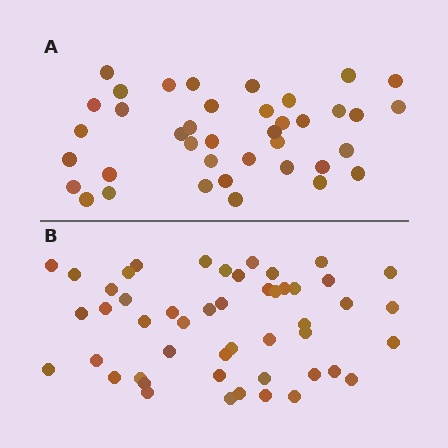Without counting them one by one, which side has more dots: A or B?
Region B (the bottom region) has more dots.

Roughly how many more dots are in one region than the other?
Region B has roughly 10 or so more dots than region A.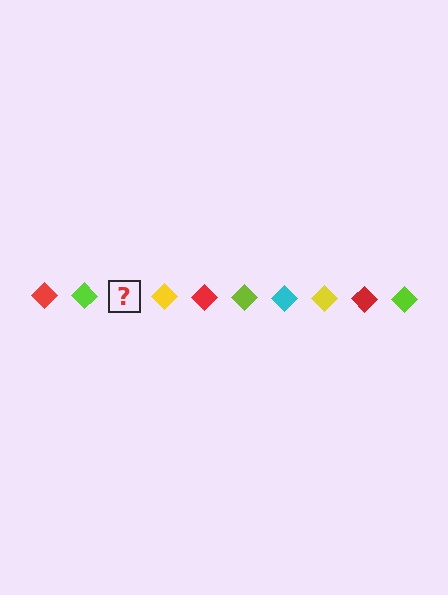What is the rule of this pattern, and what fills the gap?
The rule is that the pattern cycles through red, lime, cyan, yellow diamonds. The gap should be filled with a cyan diamond.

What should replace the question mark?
The question mark should be replaced with a cyan diamond.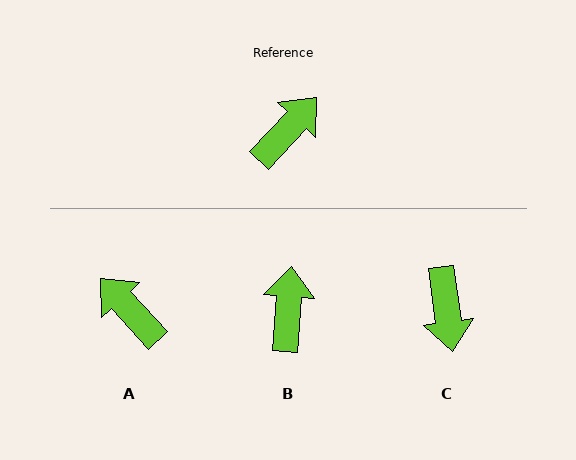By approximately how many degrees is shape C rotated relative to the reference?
Approximately 130 degrees clockwise.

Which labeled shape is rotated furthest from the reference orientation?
C, about 130 degrees away.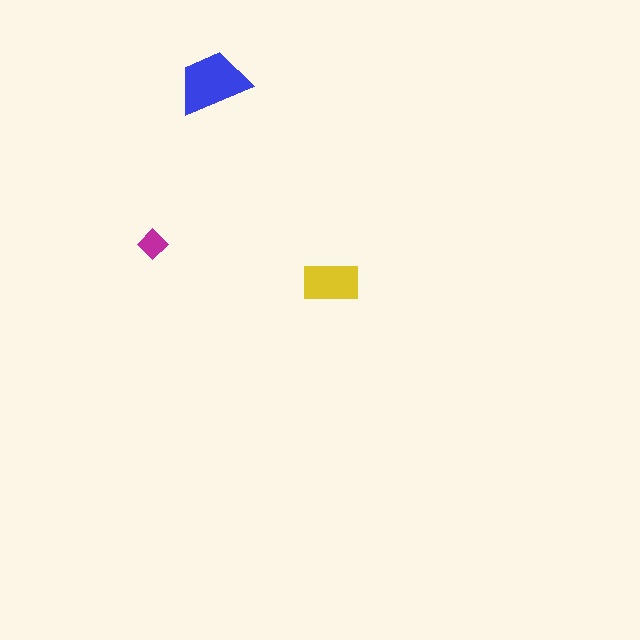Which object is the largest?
The blue trapezoid.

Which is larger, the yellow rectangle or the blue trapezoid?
The blue trapezoid.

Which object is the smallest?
The magenta diamond.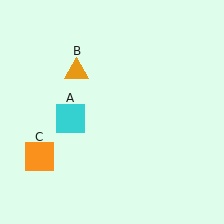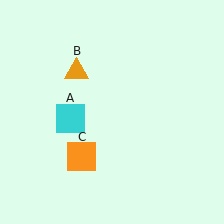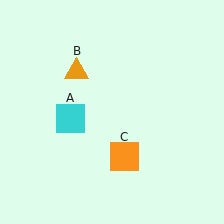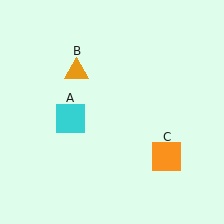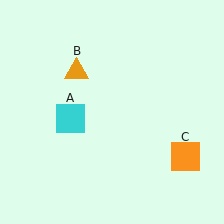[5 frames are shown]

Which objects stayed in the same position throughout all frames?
Cyan square (object A) and orange triangle (object B) remained stationary.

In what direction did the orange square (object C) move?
The orange square (object C) moved right.